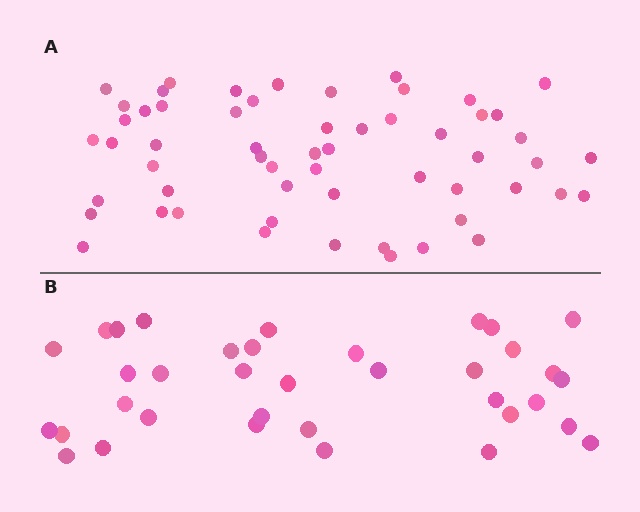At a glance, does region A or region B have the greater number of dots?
Region A (the top region) has more dots.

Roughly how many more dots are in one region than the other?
Region A has approximately 20 more dots than region B.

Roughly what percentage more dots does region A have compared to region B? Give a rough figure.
About 60% more.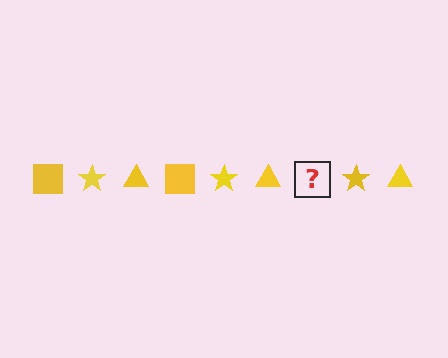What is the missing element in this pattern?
The missing element is a yellow square.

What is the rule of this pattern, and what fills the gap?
The rule is that the pattern cycles through square, star, triangle shapes in yellow. The gap should be filled with a yellow square.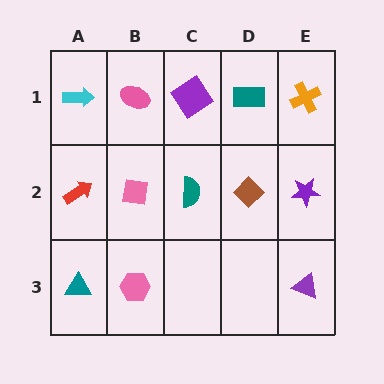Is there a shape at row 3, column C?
No, that cell is empty.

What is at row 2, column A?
A red arrow.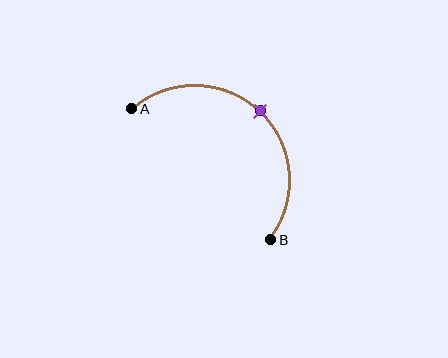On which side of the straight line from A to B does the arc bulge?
The arc bulges above and to the right of the straight line connecting A and B.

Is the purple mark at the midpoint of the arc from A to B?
Yes. The purple mark lies on the arc at equal arc-length from both A and B — it is the arc midpoint.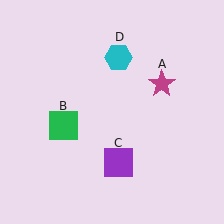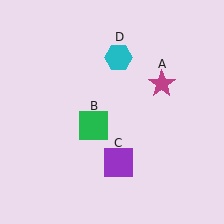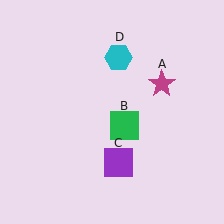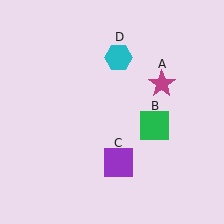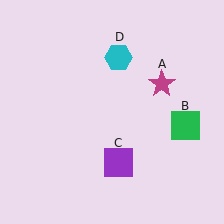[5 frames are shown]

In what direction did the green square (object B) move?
The green square (object B) moved right.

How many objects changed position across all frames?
1 object changed position: green square (object B).